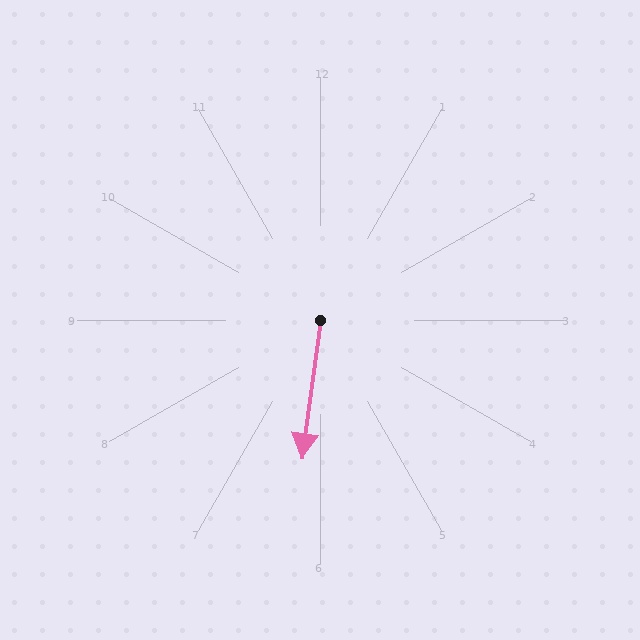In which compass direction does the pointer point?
South.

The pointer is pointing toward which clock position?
Roughly 6 o'clock.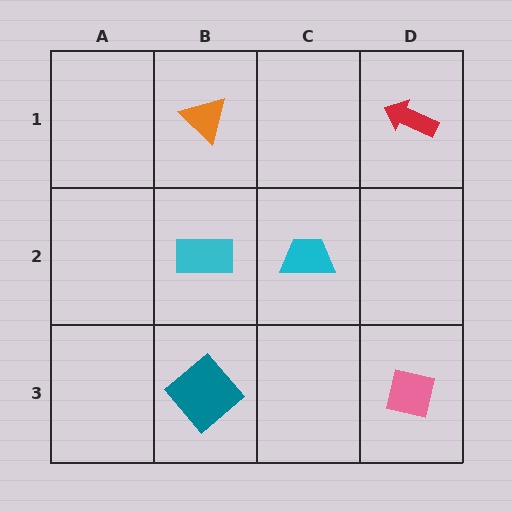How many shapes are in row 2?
2 shapes.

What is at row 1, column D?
A red arrow.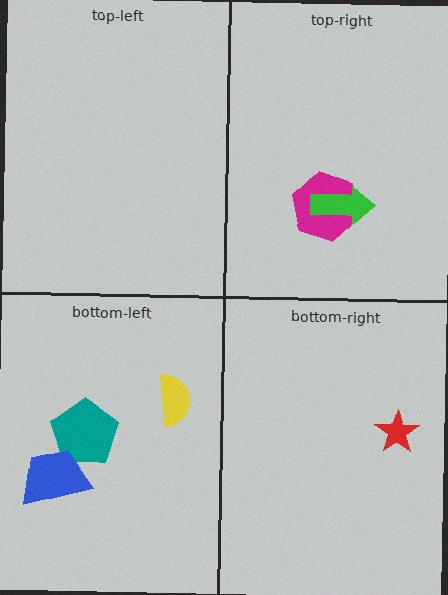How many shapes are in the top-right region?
2.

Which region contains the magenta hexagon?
The top-right region.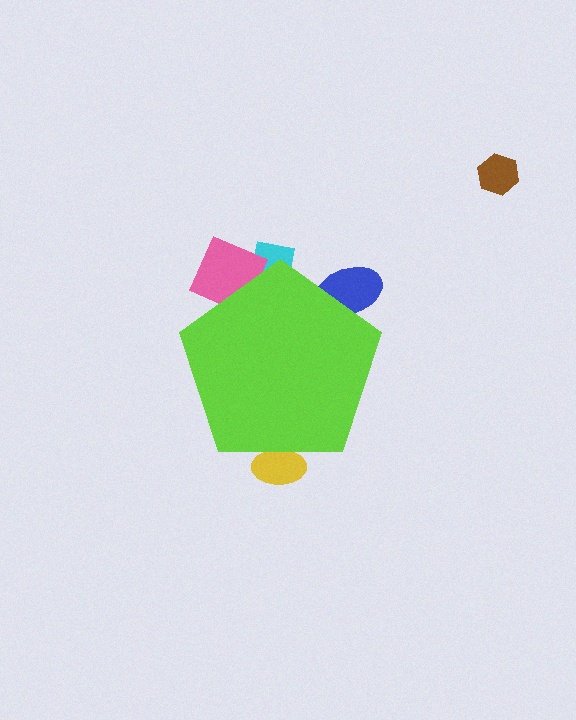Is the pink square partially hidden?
Yes, the pink square is partially hidden behind the lime pentagon.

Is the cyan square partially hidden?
Yes, the cyan square is partially hidden behind the lime pentagon.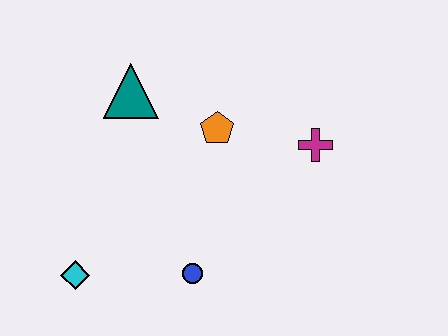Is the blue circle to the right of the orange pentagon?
No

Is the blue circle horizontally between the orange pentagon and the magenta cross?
No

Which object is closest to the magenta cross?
The orange pentagon is closest to the magenta cross.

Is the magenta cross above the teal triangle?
No